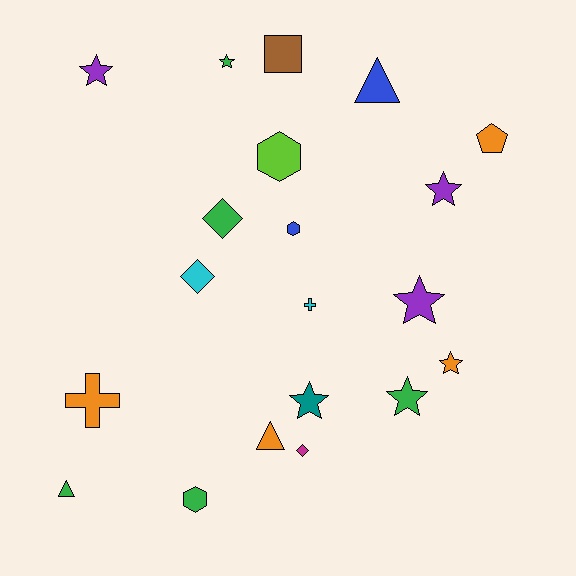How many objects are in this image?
There are 20 objects.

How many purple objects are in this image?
There are 3 purple objects.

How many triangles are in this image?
There are 3 triangles.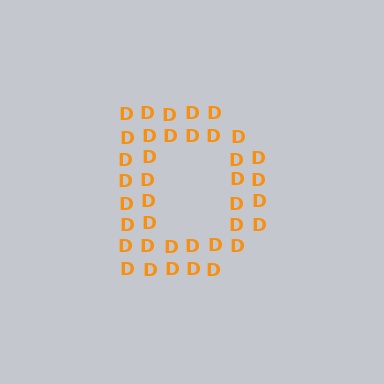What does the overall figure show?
The overall figure shows the letter D.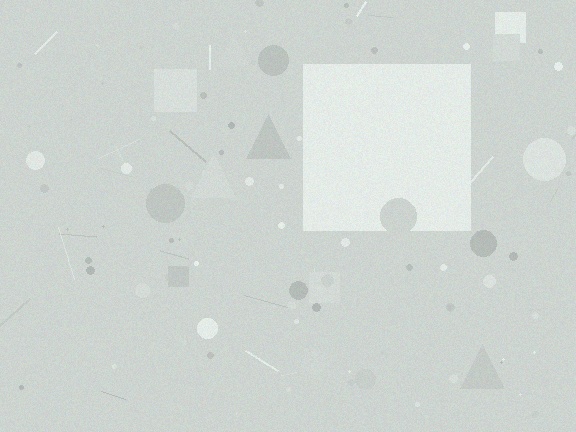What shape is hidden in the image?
A square is hidden in the image.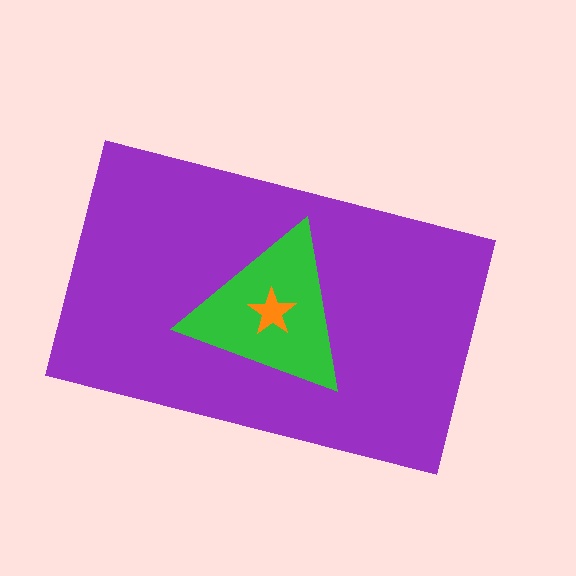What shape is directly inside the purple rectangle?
The green triangle.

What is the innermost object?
The orange star.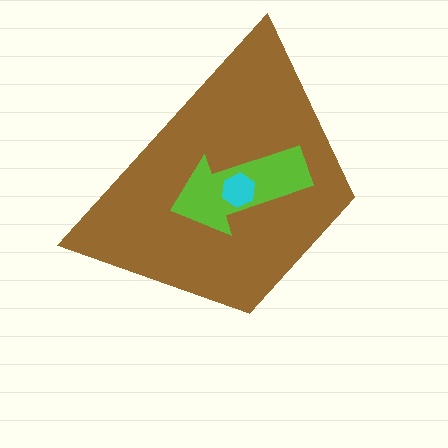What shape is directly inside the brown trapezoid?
The lime arrow.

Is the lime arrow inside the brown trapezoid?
Yes.